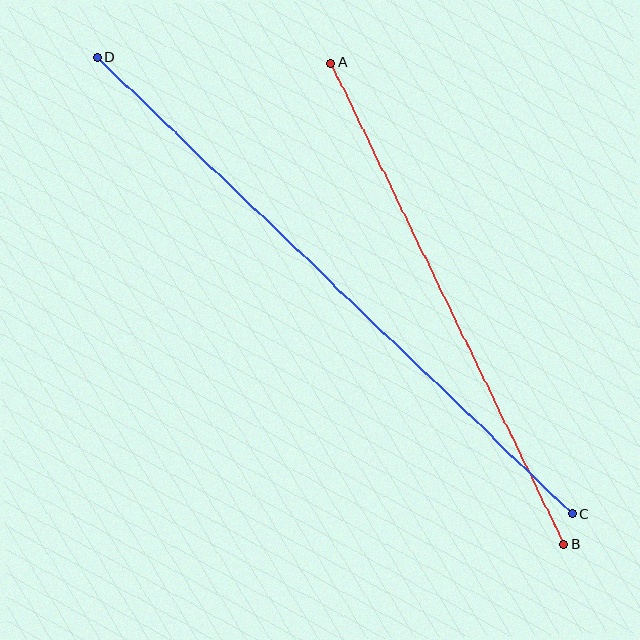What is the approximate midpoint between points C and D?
The midpoint is at approximately (334, 286) pixels.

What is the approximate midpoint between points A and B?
The midpoint is at approximately (447, 304) pixels.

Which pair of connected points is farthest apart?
Points C and D are farthest apart.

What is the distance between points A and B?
The distance is approximately 535 pixels.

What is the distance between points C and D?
The distance is approximately 659 pixels.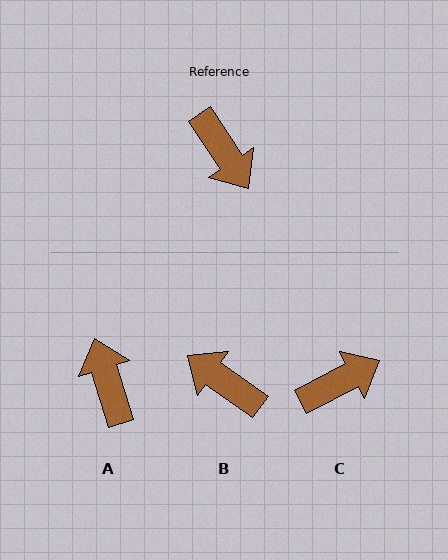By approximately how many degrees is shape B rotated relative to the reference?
Approximately 159 degrees clockwise.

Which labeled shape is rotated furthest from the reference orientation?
A, about 164 degrees away.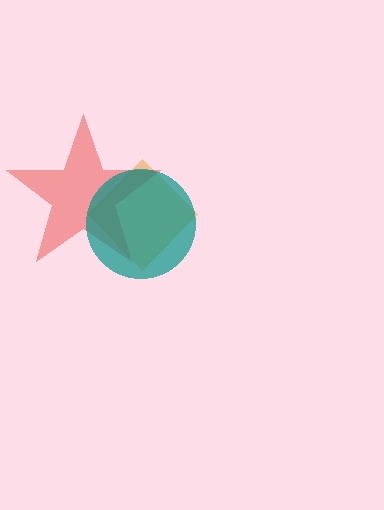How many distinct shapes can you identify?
There are 3 distinct shapes: an orange diamond, a red star, a teal circle.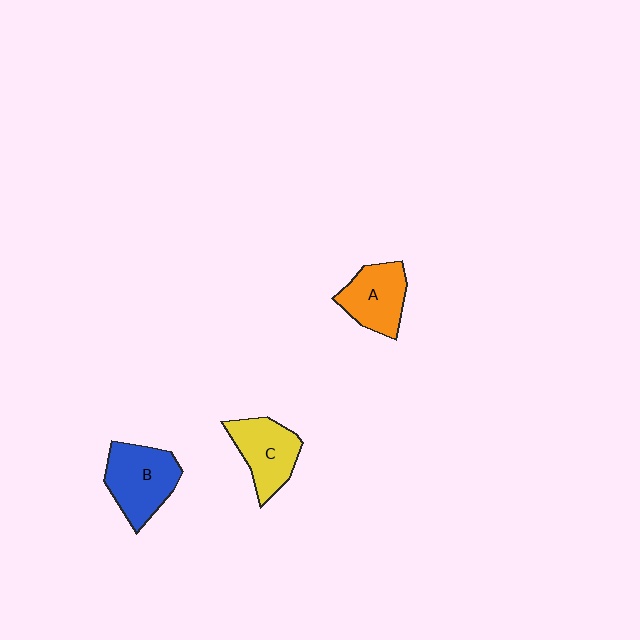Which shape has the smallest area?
Shape A (orange).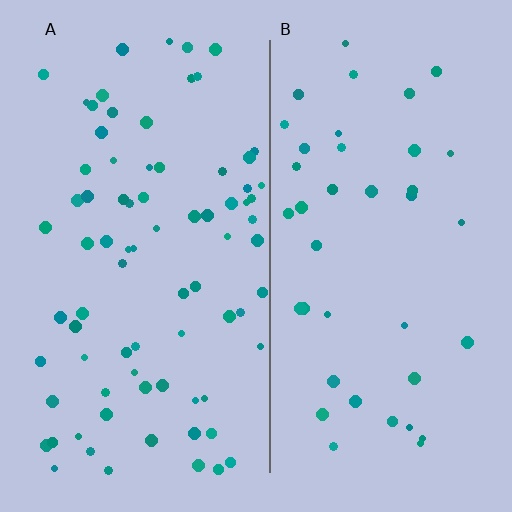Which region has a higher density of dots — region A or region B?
A (the left).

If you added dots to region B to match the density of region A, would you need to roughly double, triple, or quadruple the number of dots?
Approximately double.